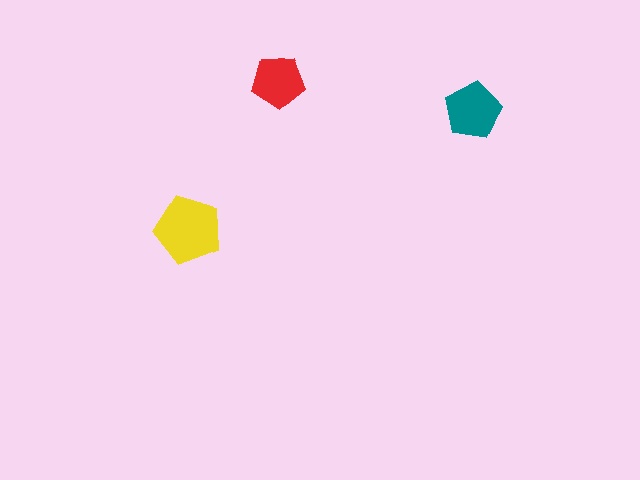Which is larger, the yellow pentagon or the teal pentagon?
The yellow one.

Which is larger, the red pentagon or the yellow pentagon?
The yellow one.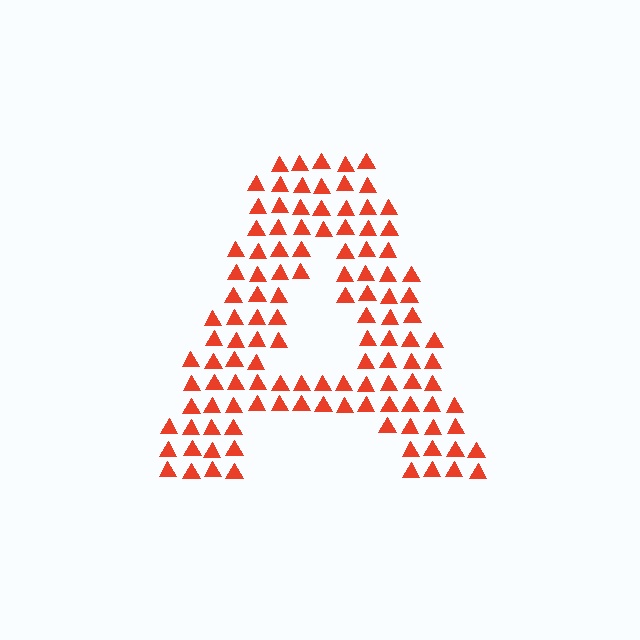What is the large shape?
The large shape is the letter A.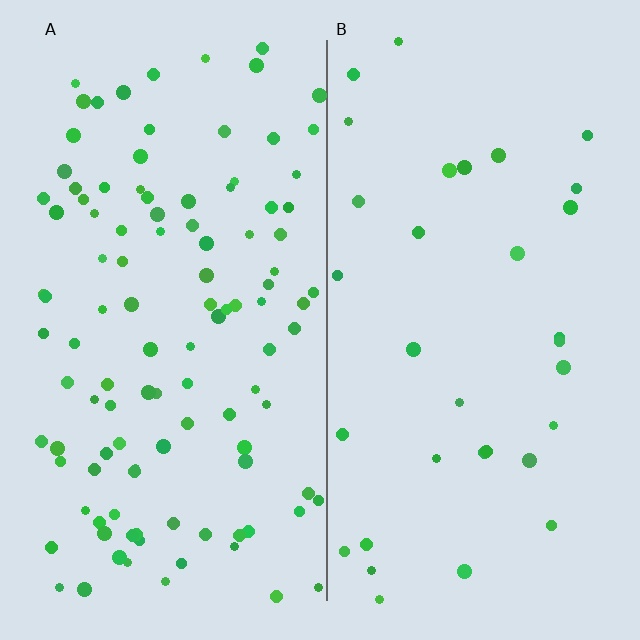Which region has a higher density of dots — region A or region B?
A (the left).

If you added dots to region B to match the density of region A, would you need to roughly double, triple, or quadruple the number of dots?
Approximately triple.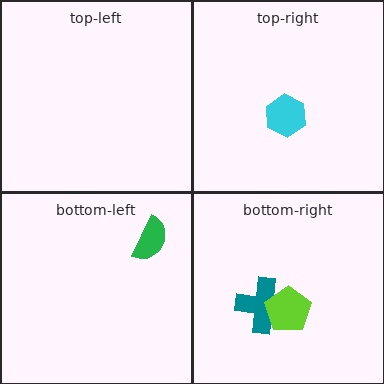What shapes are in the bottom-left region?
The green semicircle.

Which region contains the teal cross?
The bottom-right region.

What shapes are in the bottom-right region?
The teal cross, the lime pentagon.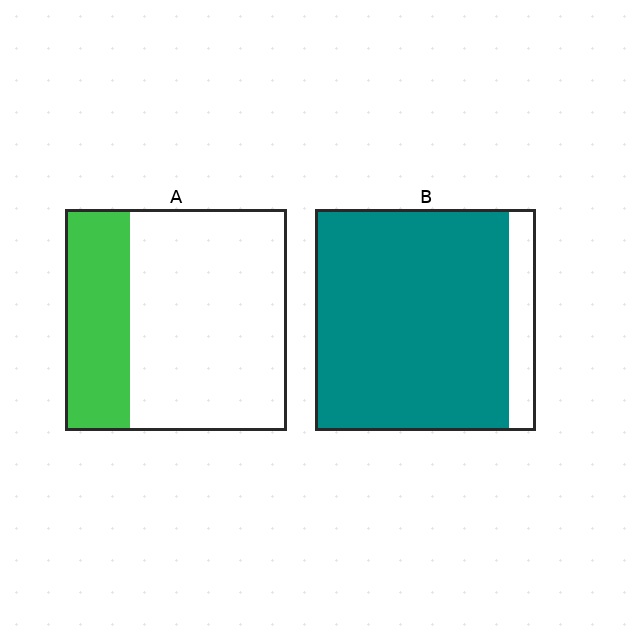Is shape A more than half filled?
No.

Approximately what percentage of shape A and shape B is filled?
A is approximately 30% and B is approximately 90%.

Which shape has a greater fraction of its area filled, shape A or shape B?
Shape B.